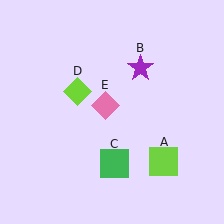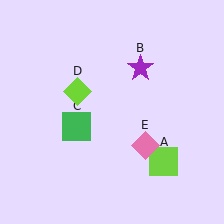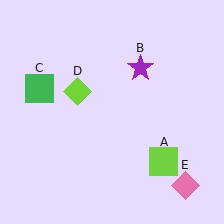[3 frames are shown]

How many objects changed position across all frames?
2 objects changed position: green square (object C), pink diamond (object E).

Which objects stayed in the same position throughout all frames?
Lime square (object A) and purple star (object B) and lime diamond (object D) remained stationary.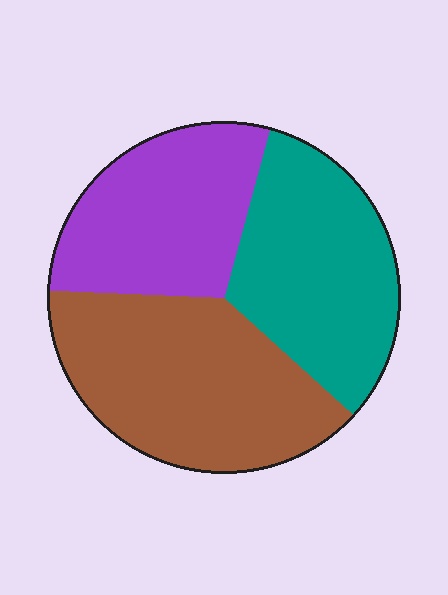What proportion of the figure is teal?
Teal covers roughly 30% of the figure.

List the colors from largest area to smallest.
From largest to smallest: brown, teal, purple.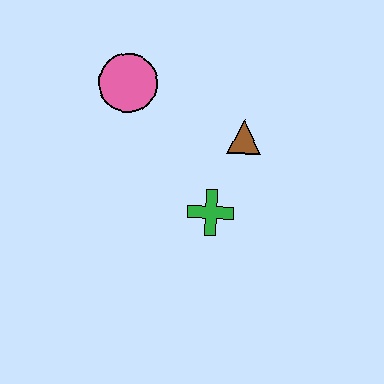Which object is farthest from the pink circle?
The green cross is farthest from the pink circle.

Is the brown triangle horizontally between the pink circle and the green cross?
No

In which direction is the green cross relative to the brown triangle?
The green cross is below the brown triangle.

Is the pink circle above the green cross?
Yes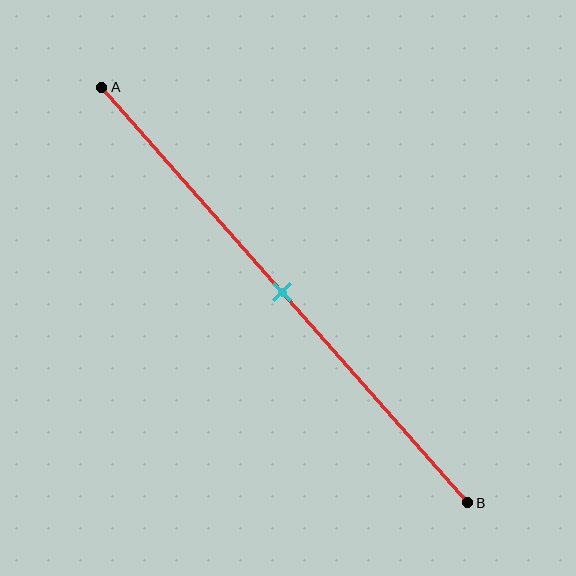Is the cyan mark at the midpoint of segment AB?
Yes, the mark is approximately at the midpoint.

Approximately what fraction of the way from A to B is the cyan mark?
The cyan mark is approximately 50% of the way from A to B.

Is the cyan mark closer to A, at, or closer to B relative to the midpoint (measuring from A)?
The cyan mark is approximately at the midpoint of segment AB.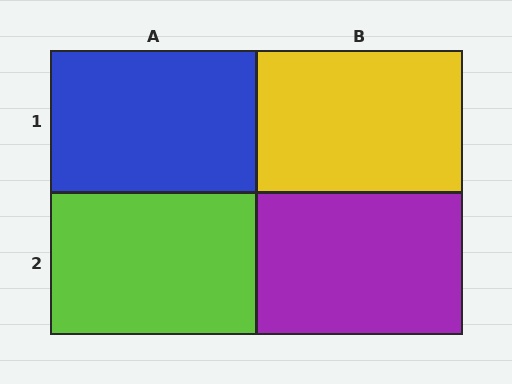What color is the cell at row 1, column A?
Blue.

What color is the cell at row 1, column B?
Yellow.